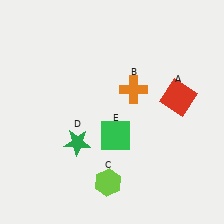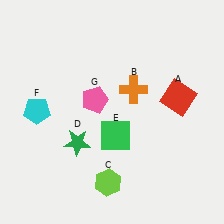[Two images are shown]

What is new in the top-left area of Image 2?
A pink pentagon (G) was added in the top-left area of Image 2.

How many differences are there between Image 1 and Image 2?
There are 2 differences between the two images.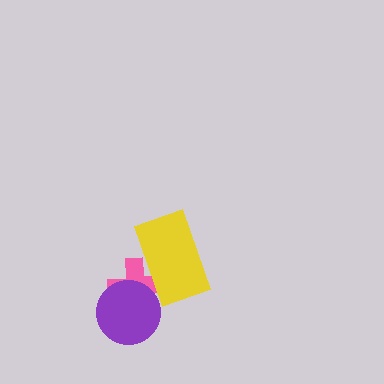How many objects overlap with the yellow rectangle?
1 object overlaps with the yellow rectangle.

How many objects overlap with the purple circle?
1 object overlaps with the purple circle.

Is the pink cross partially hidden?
Yes, it is partially covered by another shape.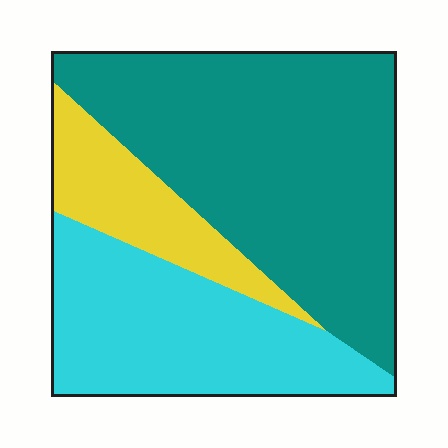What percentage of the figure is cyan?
Cyan takes up between a quarter and a half of the figure.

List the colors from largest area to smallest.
From largest to smallest: teal, cyan, yellow.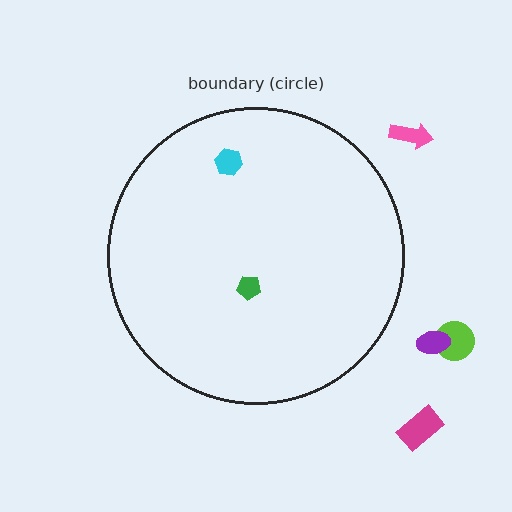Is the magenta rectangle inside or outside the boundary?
Outside.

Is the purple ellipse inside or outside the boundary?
Outside.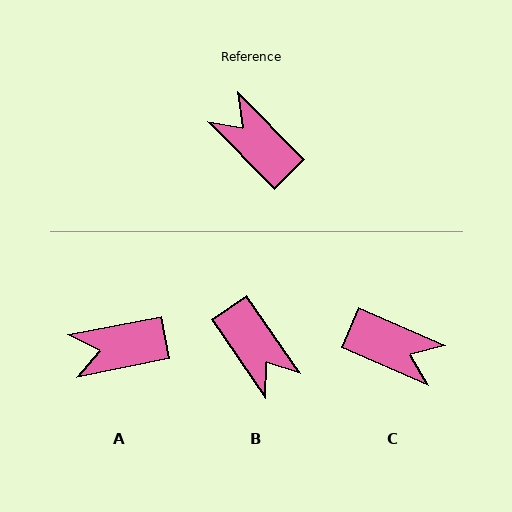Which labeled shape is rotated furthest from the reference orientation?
B, about 170 degrees away.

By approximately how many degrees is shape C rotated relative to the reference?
Approximately 158 degrees clockwise.